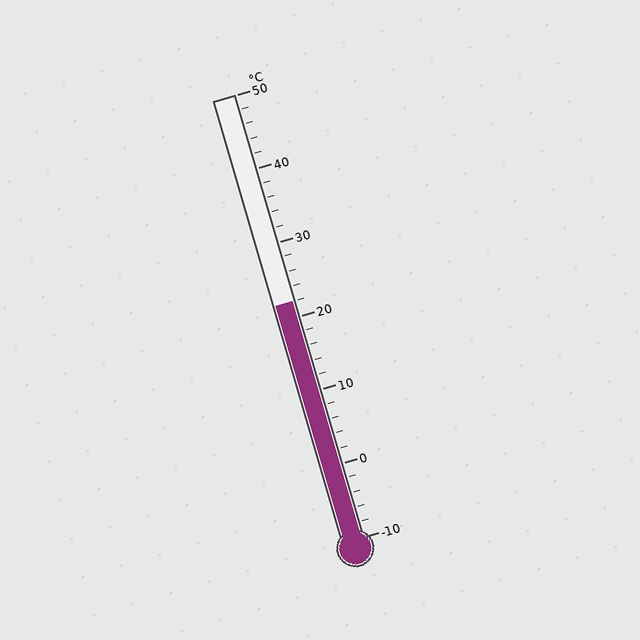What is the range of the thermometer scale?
The thermometer scale ranges from -10°C to 50°C.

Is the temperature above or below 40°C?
The temperature is below 40°C.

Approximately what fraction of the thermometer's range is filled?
The thermometer is filled to approximately 55% of its range.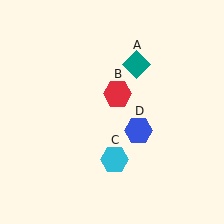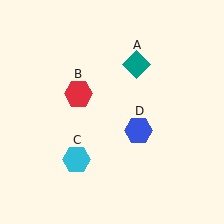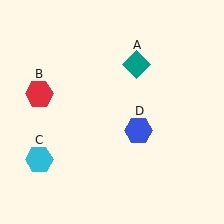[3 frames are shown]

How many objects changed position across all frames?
2 objects changed position: red hexagon (object B), cyan hexagon (object C).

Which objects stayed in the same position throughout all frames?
Teal diamond (object A) and blue hexagon (object D) remained stationary.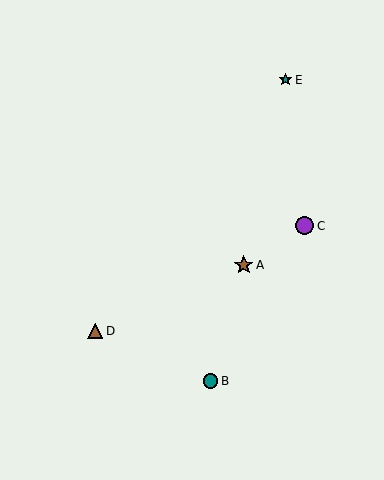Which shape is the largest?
The brown star (labeled A) is the largest.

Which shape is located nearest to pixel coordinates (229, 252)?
The brown star (labeled A) at (244, 265) is nearest to that location.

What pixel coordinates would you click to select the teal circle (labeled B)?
Click at (210, 381) to select the teal circle B.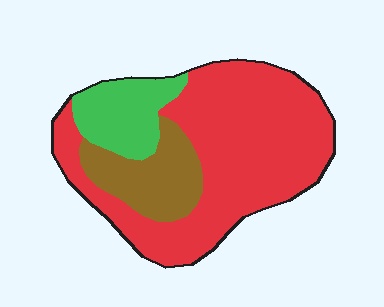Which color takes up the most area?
Red, at roughly 65%.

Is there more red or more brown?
Red.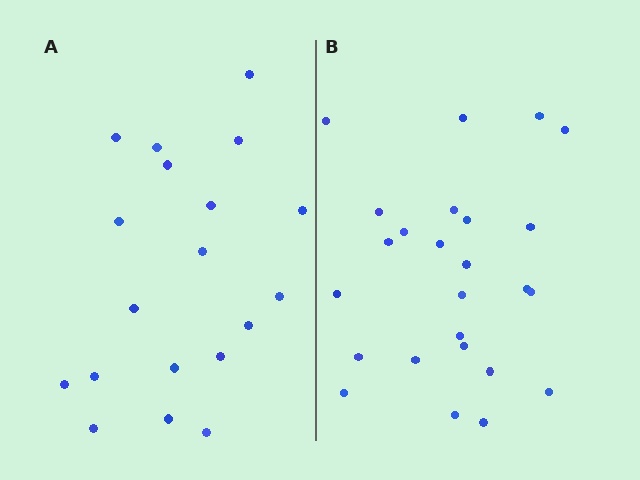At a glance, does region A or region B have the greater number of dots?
Region B (the right region) has more dots.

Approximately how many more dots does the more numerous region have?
Region B has about 6 more dots than region A.